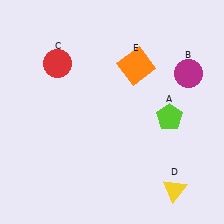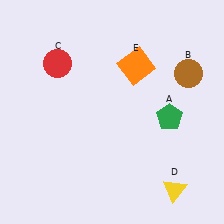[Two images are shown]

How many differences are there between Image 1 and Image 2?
There are 2 differences between the two images.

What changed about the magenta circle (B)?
In Image 1, B is magenta. In Image 2, it changed to brown.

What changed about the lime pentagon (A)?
In Image 1, A is lime. In Image 2, it changed to green.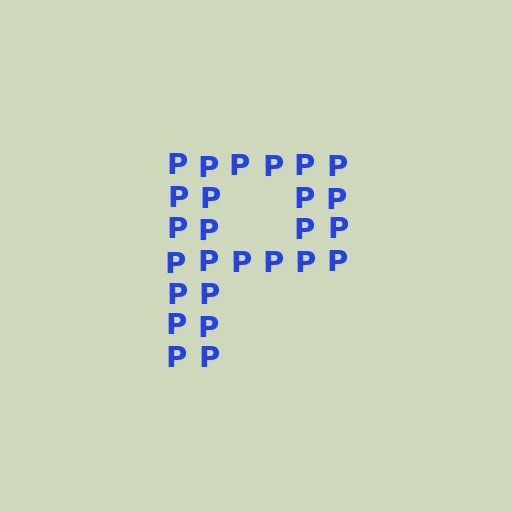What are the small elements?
The small elements are letter P's.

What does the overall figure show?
The overall figure shows the letter P.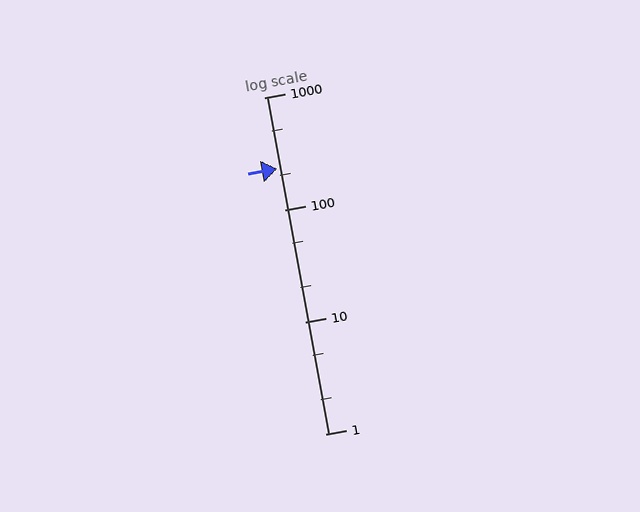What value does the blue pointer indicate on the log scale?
The pointer indicates approximately 230.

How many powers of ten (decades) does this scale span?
The scale spans 3 decades, from 1 to 1000.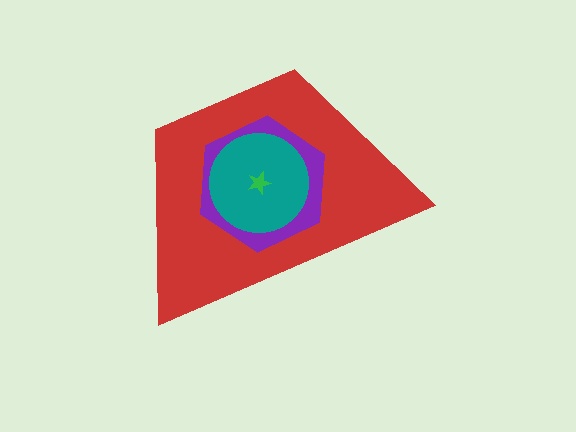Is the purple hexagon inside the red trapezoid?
Yes.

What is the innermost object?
The green star.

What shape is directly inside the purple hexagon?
The teal circle.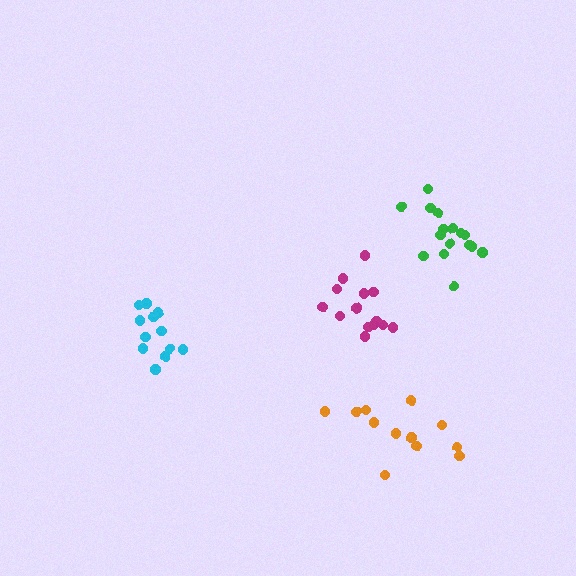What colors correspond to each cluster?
The clusters are colored: orange, magenta, cyan, green.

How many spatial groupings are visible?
There are 4 spatial groupings.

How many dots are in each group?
Group 1: 12 dots, Group 2: 14 dots, Group 3: 12 dots, Group 4: 16 dots (54 total).